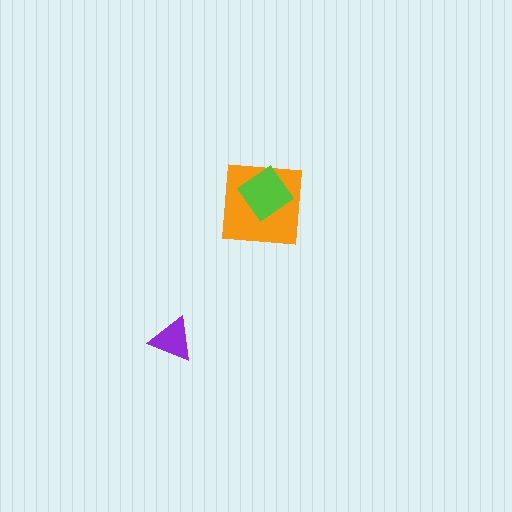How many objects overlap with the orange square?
1 object overlaps with the orange square.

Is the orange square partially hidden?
Yes, it is partially covered by another shape.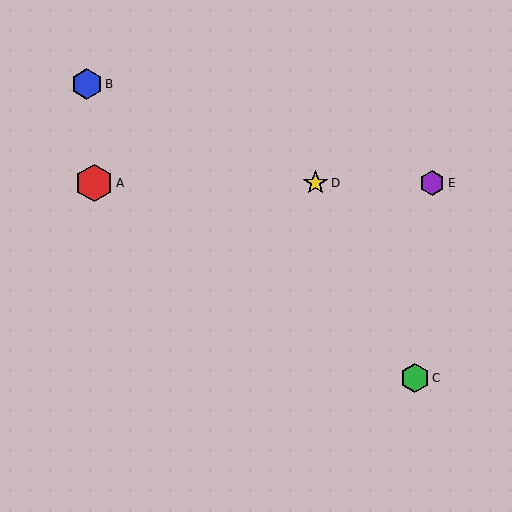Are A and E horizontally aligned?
Yes, both are at y≈183.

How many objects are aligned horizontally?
3 objects (A, D, E) are aligned horizontally.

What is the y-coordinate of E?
Object E is at y≈183.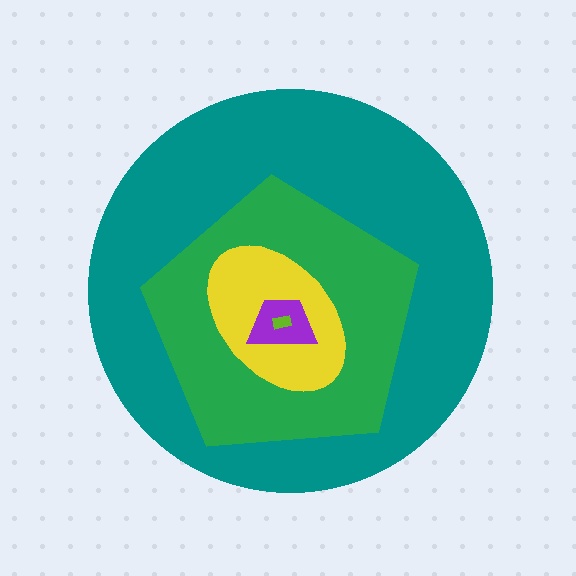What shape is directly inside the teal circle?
The green pentagon.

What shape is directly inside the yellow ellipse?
The purple trapezoid.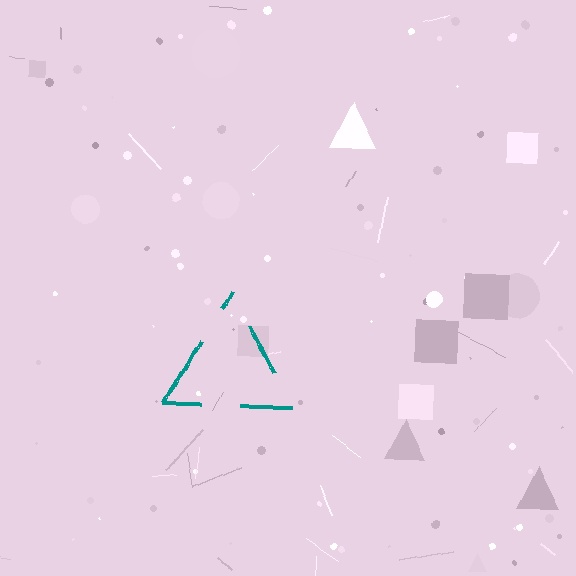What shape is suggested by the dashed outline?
The dashed outline suggests a triangle.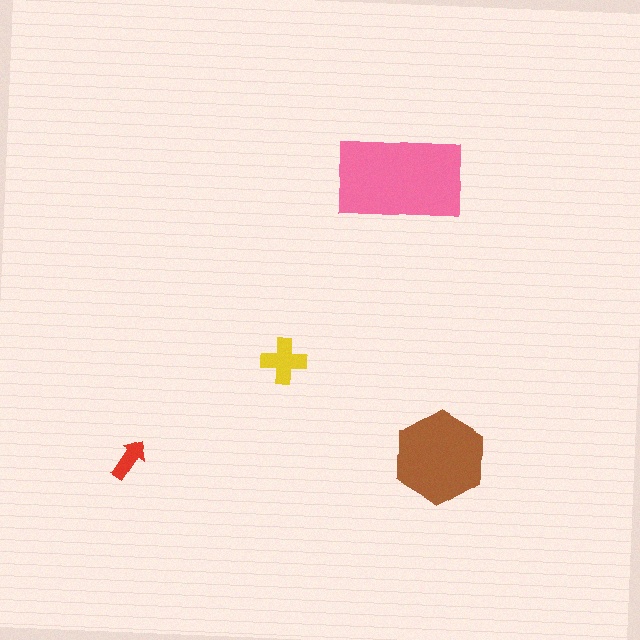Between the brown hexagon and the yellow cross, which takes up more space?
The brown hexagon.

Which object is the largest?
The pink rectangle.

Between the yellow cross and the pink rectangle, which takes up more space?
The pink rectangle.